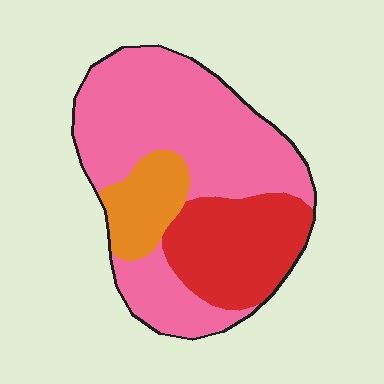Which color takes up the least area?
Orange, at roughly 15%.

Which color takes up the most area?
Pink, at roughly 60%.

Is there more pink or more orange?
Pink.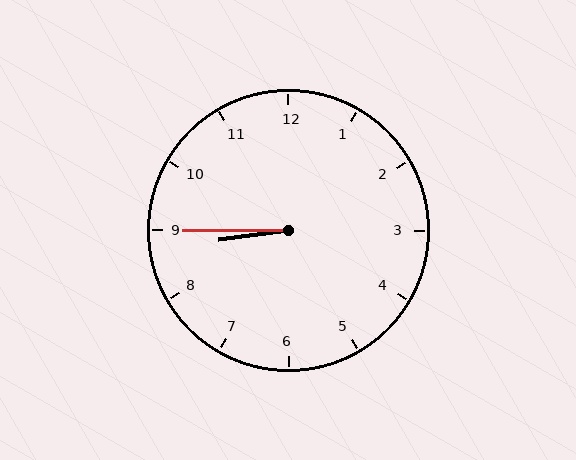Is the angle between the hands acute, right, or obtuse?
It is acute.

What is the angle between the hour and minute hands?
Approximately 8 degrees.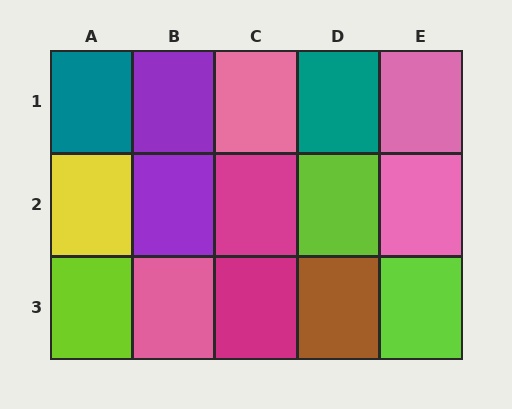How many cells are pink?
4 cells are pink.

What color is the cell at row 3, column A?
Lime.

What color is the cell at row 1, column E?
Pink.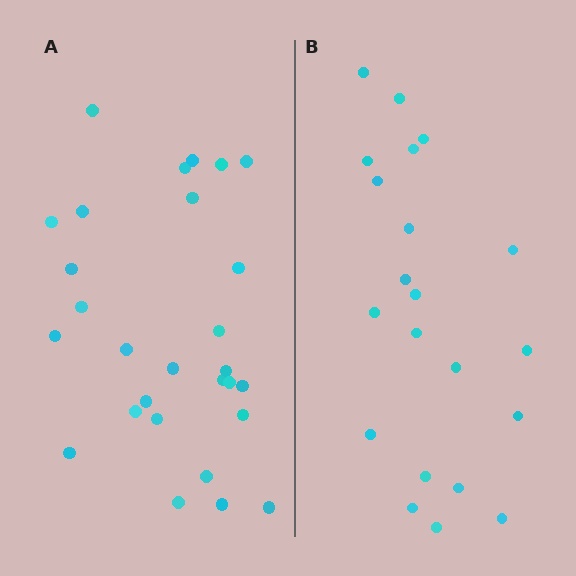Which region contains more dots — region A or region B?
Region A (the left region) has more dots.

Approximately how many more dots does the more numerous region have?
Region A has roughly 8 or so more dots than region B.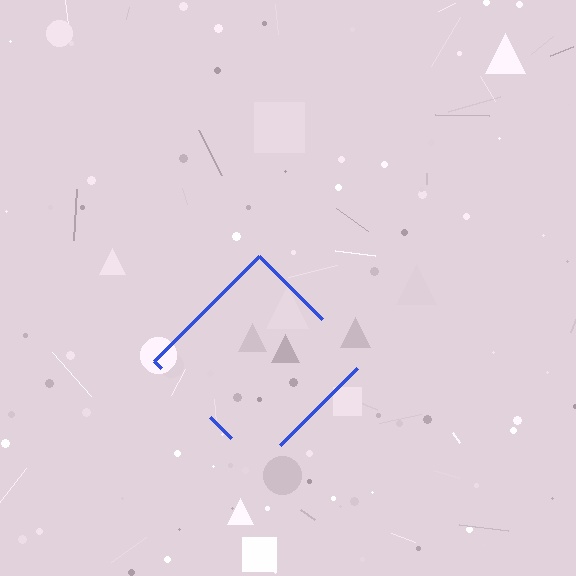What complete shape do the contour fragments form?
The contour fragments form a diamond.